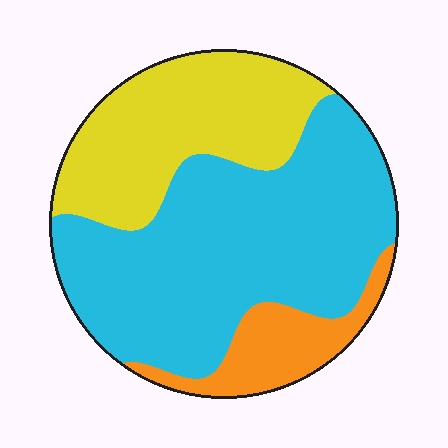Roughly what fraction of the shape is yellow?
Yellow takes up about one third (1/3) of the shape.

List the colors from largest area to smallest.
From largest to smallest: cyan, yellow, orange.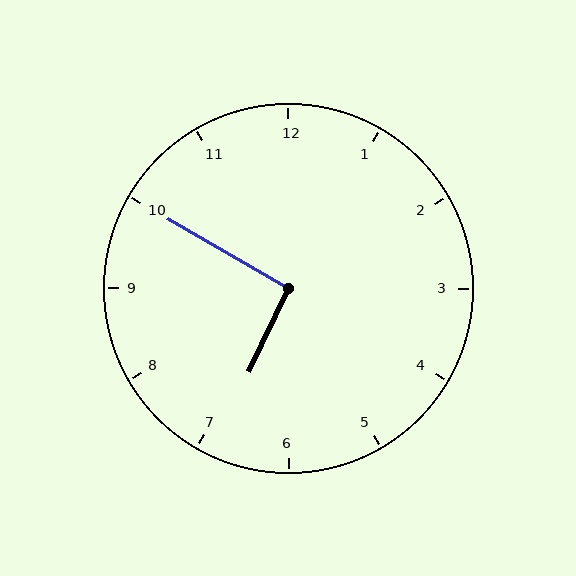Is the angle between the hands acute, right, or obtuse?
It is right.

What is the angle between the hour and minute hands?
Approximately 95 degrees.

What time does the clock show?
6:50.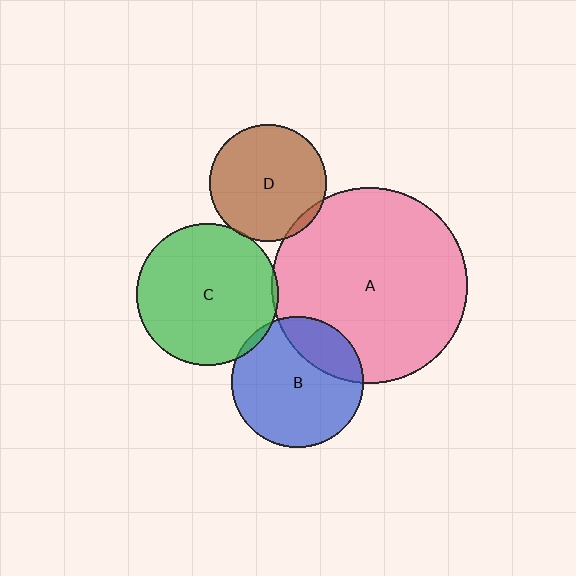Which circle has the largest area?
Circle A (pink).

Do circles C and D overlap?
Yes.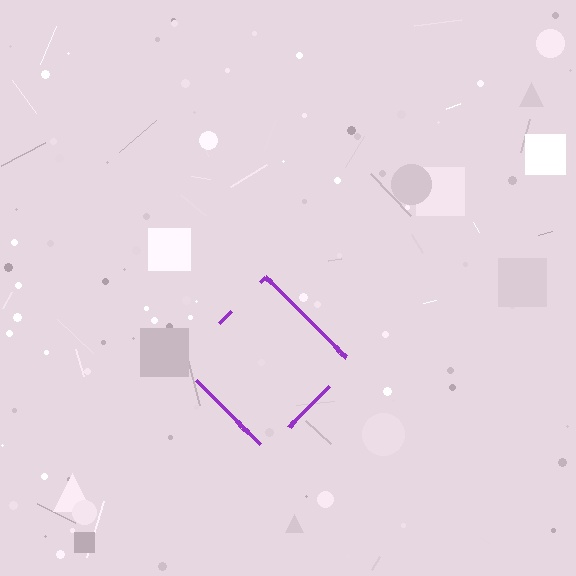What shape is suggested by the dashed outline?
The dashed outline suggests a diamond.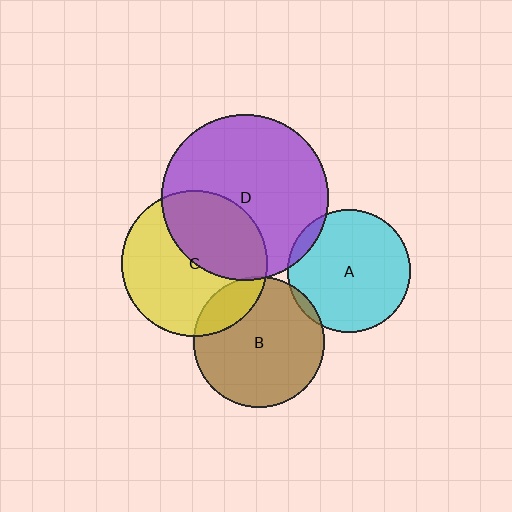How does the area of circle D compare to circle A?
Approximately 1.8 times.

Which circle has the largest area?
Circle D (purple).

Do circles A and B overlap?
Yes.